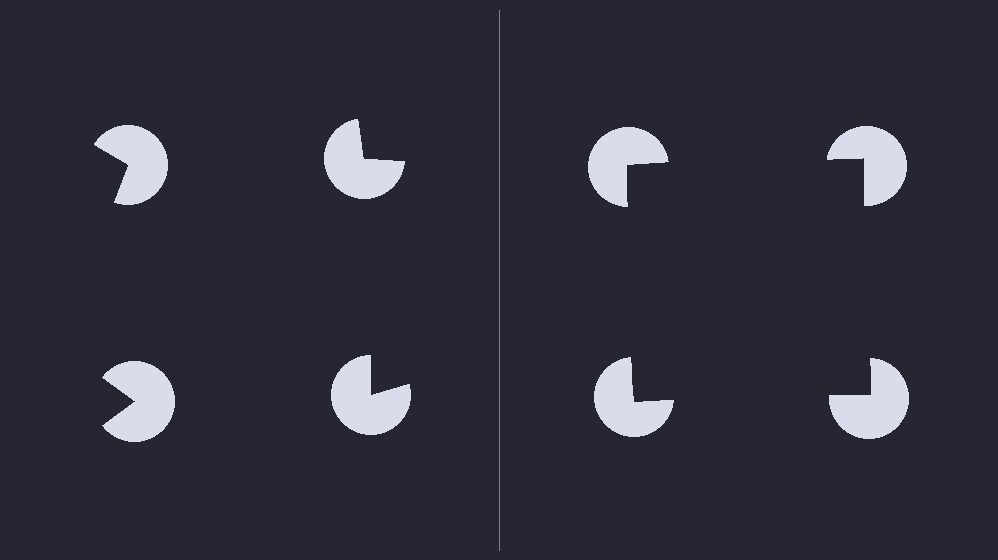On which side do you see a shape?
An illusory square appears on the right side. On the left side the wedge cuts are rotated, so no coherent shape forms.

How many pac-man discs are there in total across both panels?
8 — 4 on each side.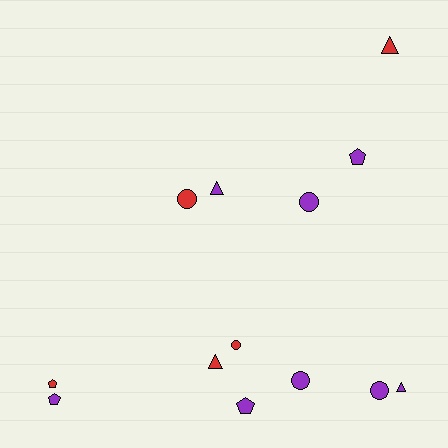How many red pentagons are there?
There is 1 red pentagon.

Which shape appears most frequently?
Circle, with 5 objects.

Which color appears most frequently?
Purple, with 8 objects.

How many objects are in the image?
There are 13 objects.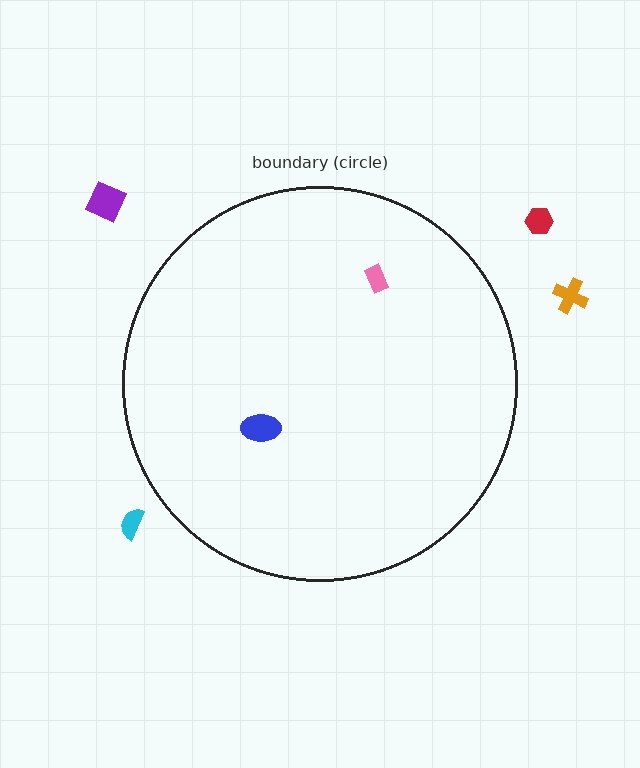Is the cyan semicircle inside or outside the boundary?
Outside.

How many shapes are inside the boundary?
2 inside, 4 outside.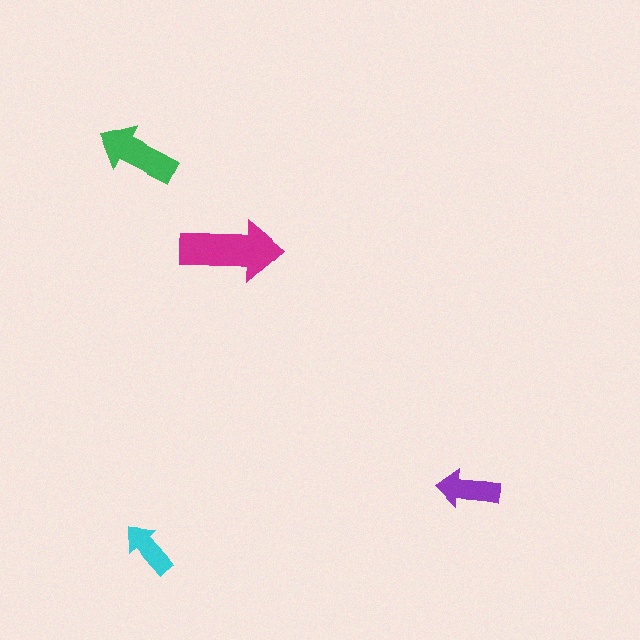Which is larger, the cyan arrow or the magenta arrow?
The magenta one.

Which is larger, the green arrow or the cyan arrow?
The green one.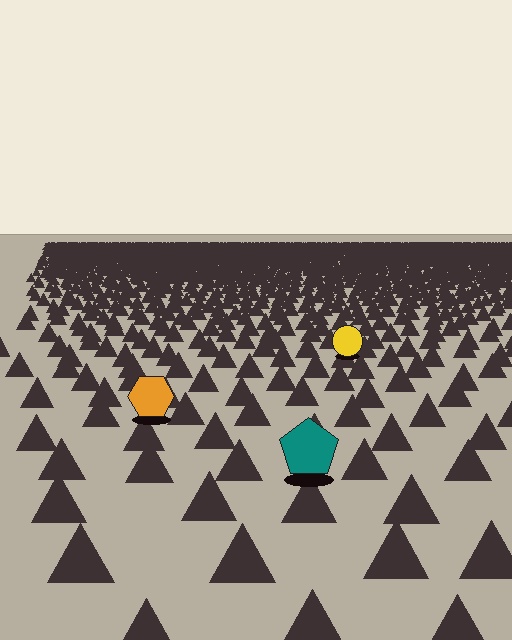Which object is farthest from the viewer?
The yellow circle is farthest from the viewer. It appears smaller and the ground texture around it is denser.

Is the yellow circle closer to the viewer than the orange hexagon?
No. The orange hexagon is closer — you can tell from the texture gradient: the ground texture is coarser near it.